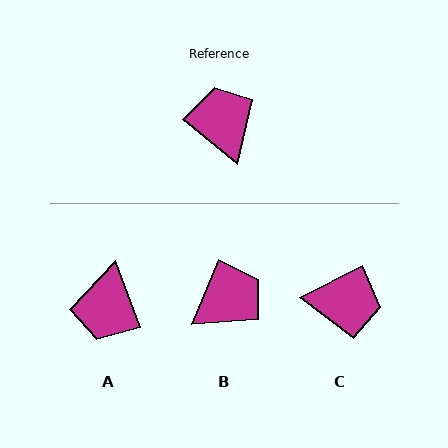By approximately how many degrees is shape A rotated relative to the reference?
Approximately 150 degrees counter-clockwise.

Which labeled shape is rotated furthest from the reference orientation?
A, about 150 degrees away.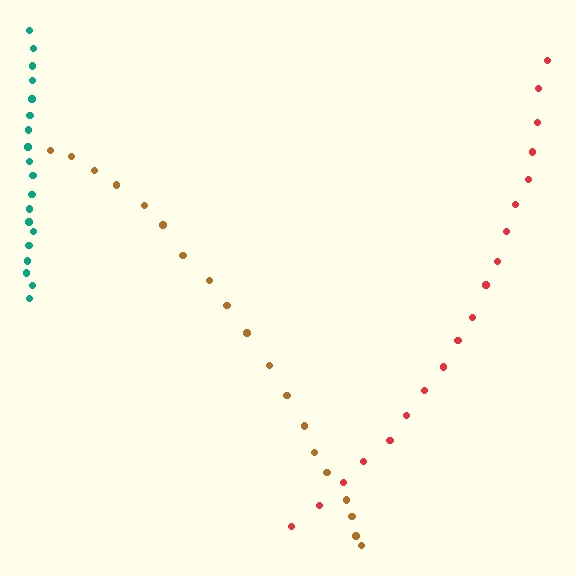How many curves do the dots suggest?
There are 3 distinct paths.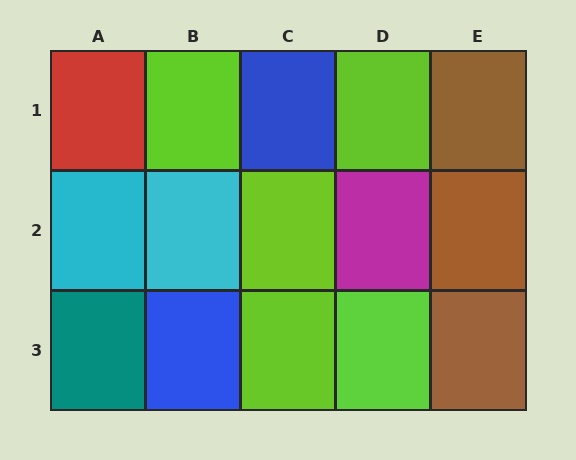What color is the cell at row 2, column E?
Brown.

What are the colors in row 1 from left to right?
Red, lime, blue, lime, brown.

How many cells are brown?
3 cells are brown.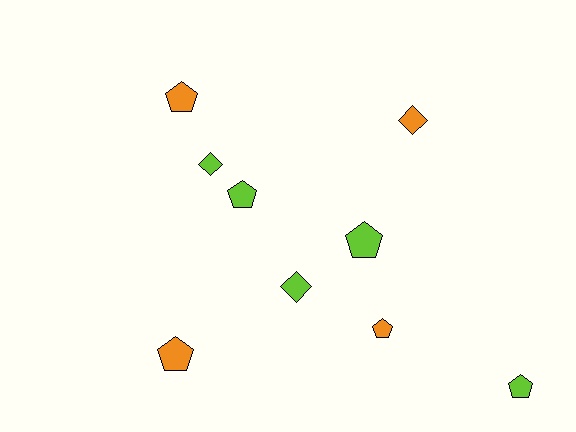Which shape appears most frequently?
Pentagon, with 6 objects.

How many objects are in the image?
There are 9 objects.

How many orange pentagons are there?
There are 3 orange pentagons.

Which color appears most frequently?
Lime, with 5 objects.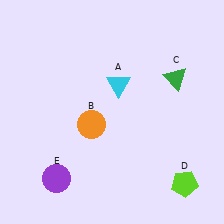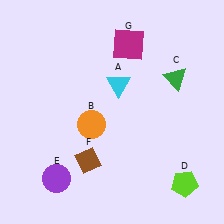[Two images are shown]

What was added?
A brown diamond (F), a magenta square (G) were added in Image 2.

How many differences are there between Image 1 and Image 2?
There are 2 differences between the two images.